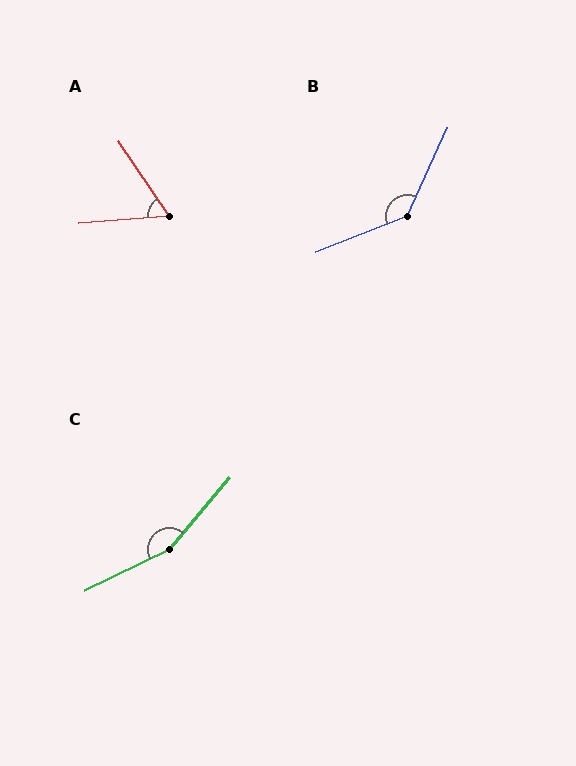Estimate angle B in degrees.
Approximately 136 degrees.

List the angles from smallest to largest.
A (61°), B (136°), C (156°).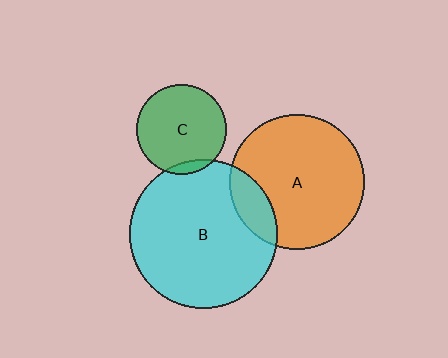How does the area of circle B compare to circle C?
Approximately 2.7 times.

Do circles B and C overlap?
Yes.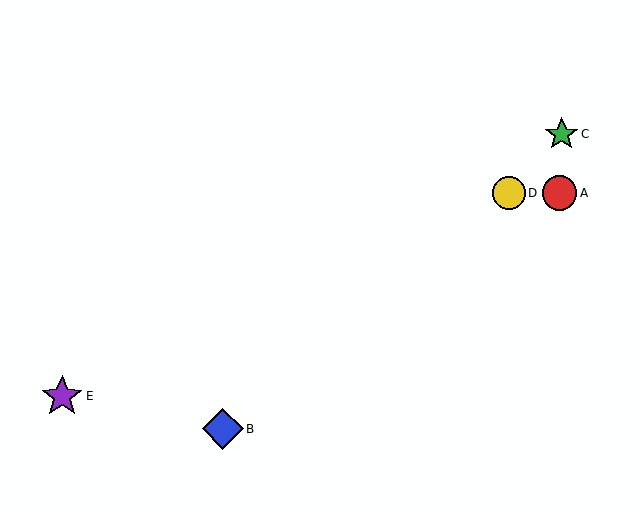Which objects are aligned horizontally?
Objects A, D are aligned horizontally.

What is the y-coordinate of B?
Object B is at y≈429.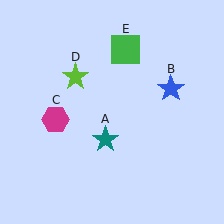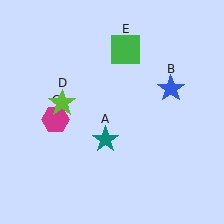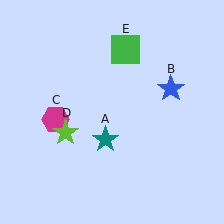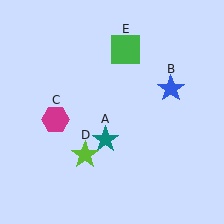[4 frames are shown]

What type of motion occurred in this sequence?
The lime star (object D) rotated counterclockwise around the center of the scene.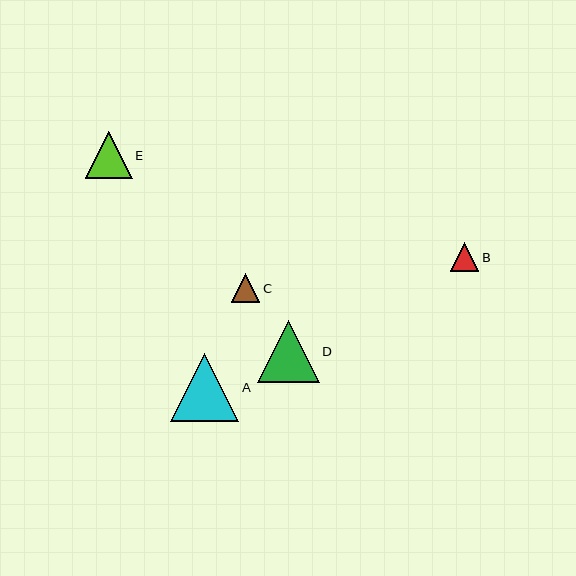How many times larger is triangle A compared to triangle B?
Triangle A is approximately 2.4 times the size of triangle B.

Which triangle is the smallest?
Triangle C is the smallest with a size of approximately 28 pixels.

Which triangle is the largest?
Triangle A is the largest with a size of approximately 68 pixels.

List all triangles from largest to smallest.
From largest to smallest: A, D, E, B, C.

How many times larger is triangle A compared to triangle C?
Triangle A is approximately 2.4 times the size of triangle C.